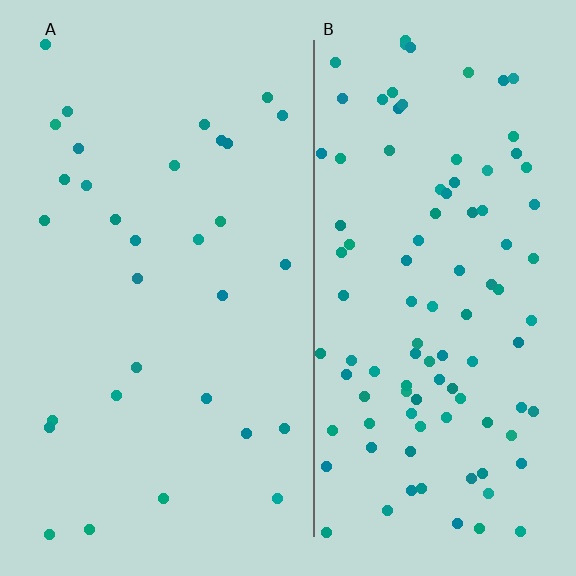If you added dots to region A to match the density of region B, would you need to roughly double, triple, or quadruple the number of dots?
Approximately triple.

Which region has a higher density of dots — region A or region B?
B (the right).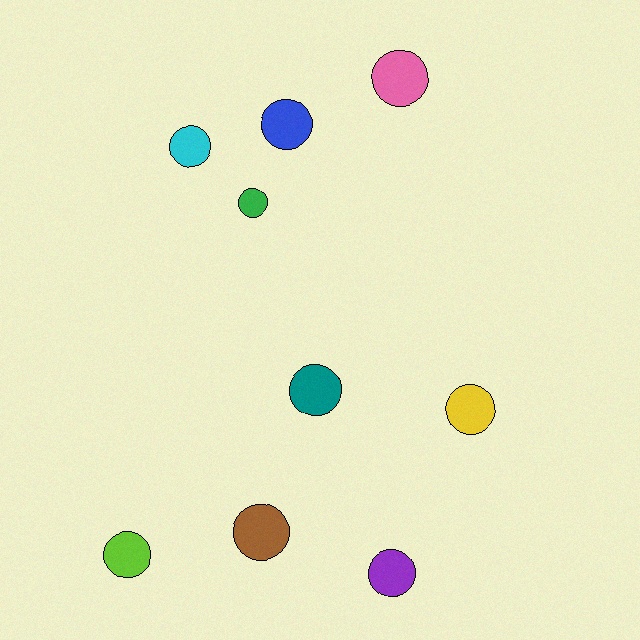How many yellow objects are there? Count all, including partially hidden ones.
There is 1 yellow object.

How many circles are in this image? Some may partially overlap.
There are 9 circles.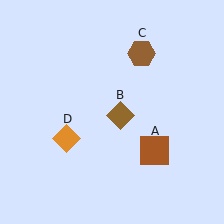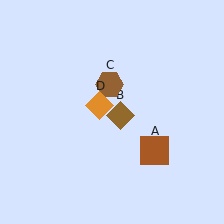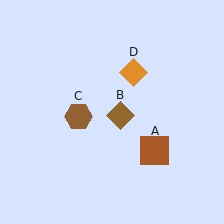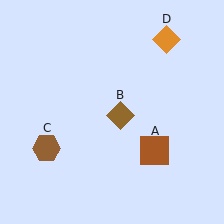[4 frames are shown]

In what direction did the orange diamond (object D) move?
The orange diamond (object D) moved up and to the right.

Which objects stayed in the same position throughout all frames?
Brown square (object A) and brown diamond (object B) remained stationary.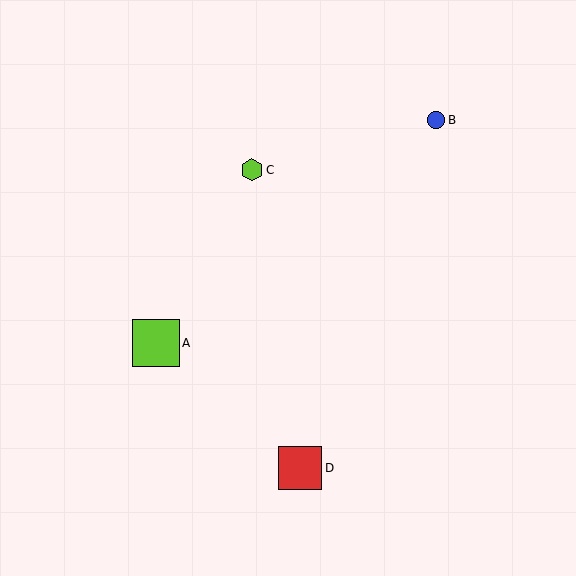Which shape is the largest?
The lime square (labeled A) is the largest.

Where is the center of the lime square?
The center of the lime square is at (156, 343).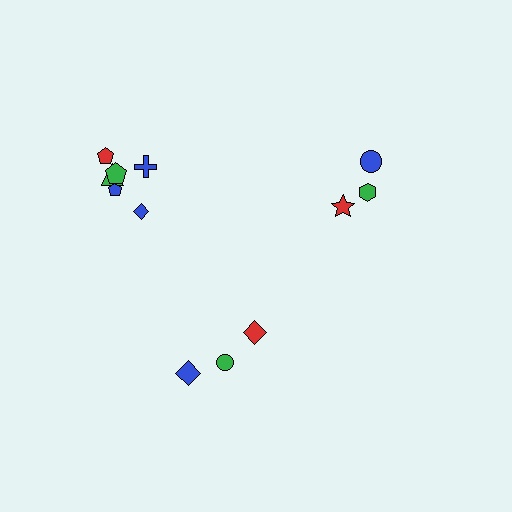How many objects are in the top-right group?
There are 3 objects.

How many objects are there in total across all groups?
There are 13 objects.